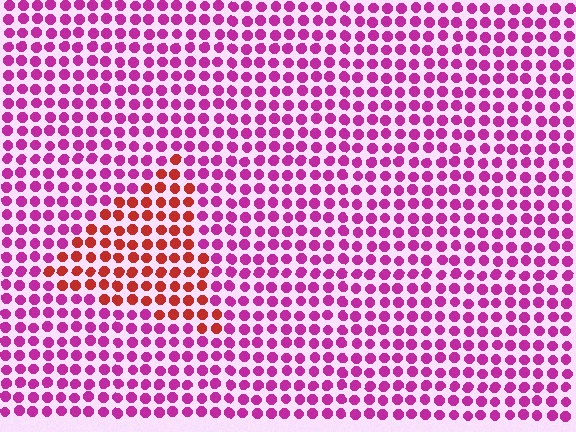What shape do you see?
I see a triangle.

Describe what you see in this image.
The image is filled with small magenta elements in a uniform arrangement. A triangle-shaped region is visible where the elements are tinted to a slightly different hue, forming a subtle color boundary.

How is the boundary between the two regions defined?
The boundary is defined purely by a slight shift in hue (about 49 degrees). Spacing, size, and orientation are identical on both sides.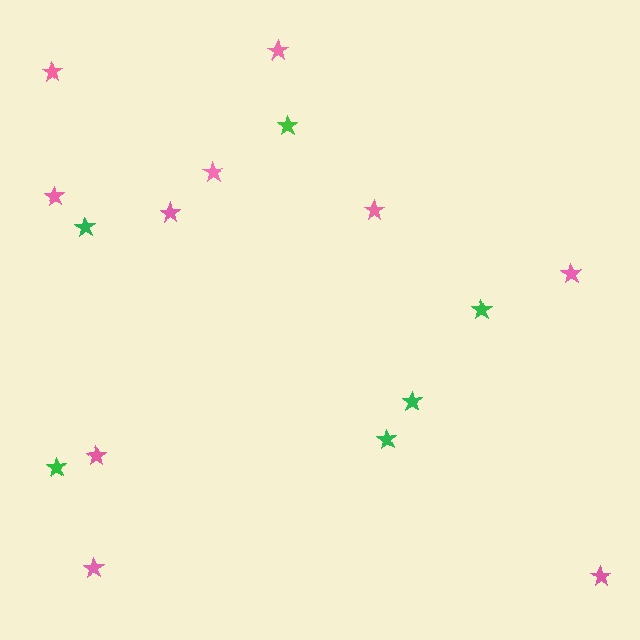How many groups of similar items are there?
There are 2 groups: one group of pink stars (10) and one group of green stars (6).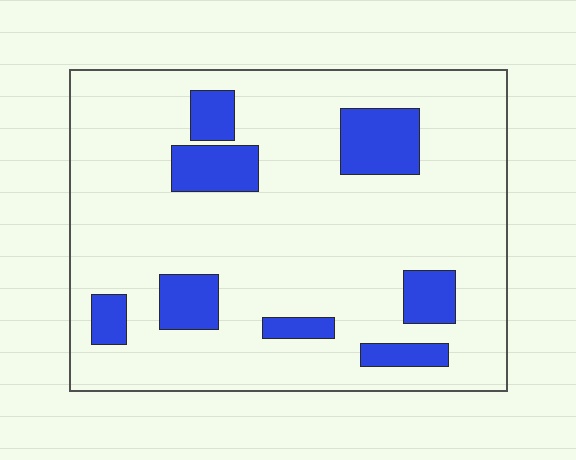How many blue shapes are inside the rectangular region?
8.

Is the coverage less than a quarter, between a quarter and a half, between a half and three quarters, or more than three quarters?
Less than a quarter.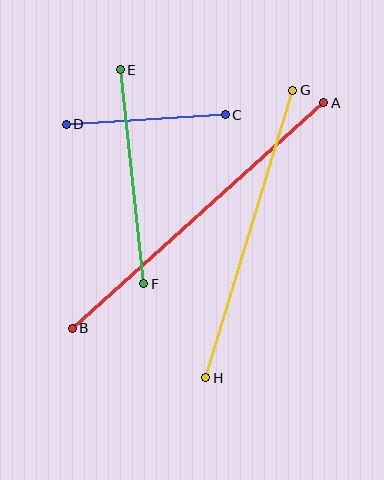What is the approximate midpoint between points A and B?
The midpoint is at approximately (198, 216) pixels.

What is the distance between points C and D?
The distance is approximately 159 pixels.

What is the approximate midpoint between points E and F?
The midpoint is at approximately (132, 177) pixels.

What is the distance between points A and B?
The distance is approximately 338 pixels.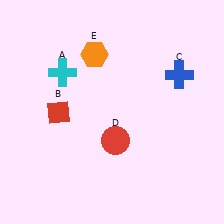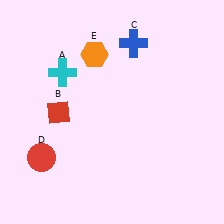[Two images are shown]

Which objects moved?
The objects that moved are: the blue cross (C), the red circle (D).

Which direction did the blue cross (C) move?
The blue cross (C) moved left.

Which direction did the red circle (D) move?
The red circle (D) moved left.